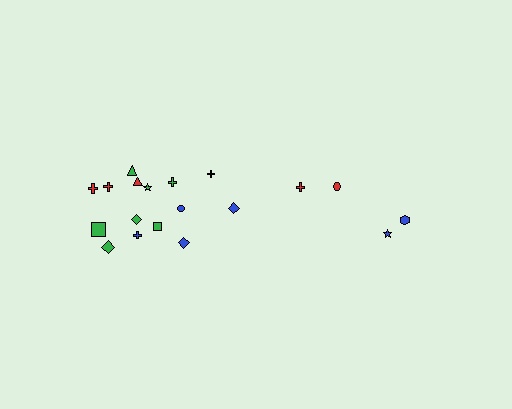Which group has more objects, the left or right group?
The left group.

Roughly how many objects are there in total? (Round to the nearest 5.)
Roughly 20 objects in total.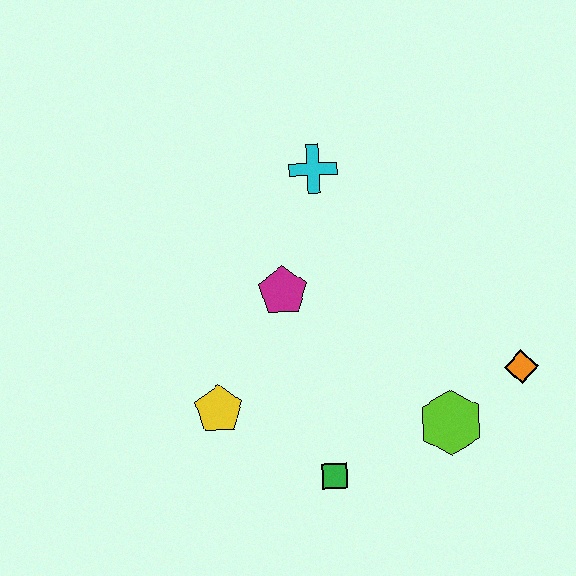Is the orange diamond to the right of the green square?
Yes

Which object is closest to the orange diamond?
The lime hexagon is closest to the orange diamond.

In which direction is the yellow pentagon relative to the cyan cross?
The yellow pentagon is below the cyan cross.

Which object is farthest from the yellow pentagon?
The orange diamond is farthest from the yellow pentagon.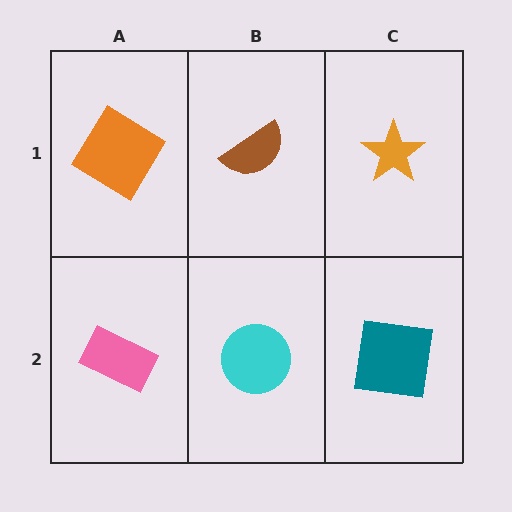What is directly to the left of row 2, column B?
A pink rectangle.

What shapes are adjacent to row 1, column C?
A teal square (row 2, column C), a brown semicircle (row 1, column B).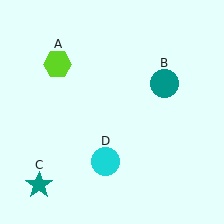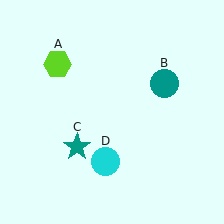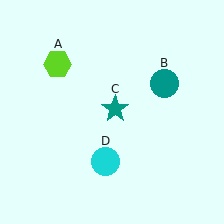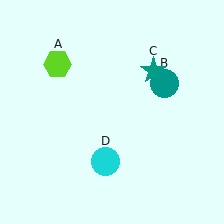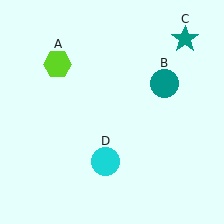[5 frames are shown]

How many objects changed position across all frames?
1 object changed position: teal star (object C).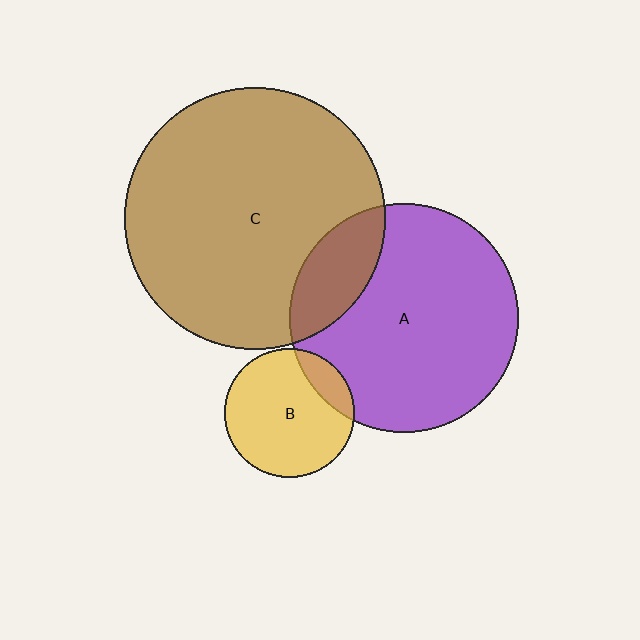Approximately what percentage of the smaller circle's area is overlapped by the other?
Approximately 20%.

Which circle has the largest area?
Circle C (brown).